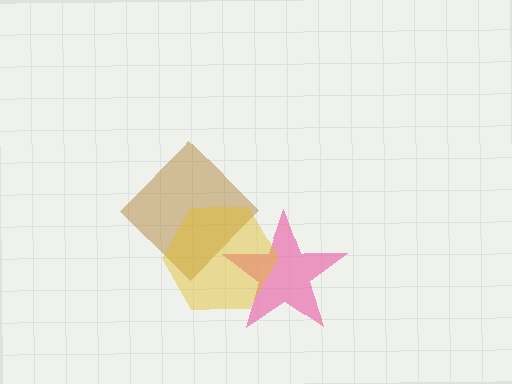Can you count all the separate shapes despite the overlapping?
Yes, there are 3 separate shapes.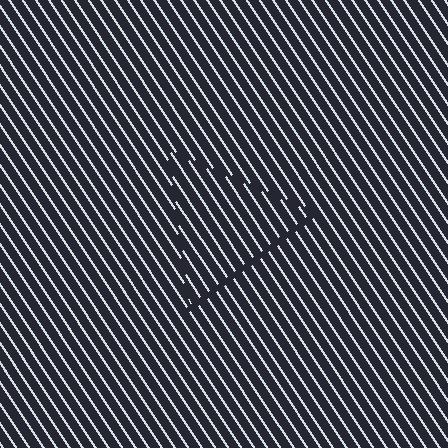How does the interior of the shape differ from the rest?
The interior of the shape contains the same grating, shifted by half a period — the contour is defined by the phase discontinuity where line-ends from the inner and outer gratings abut.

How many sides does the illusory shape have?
3 sides — the line-ends trace a triangle.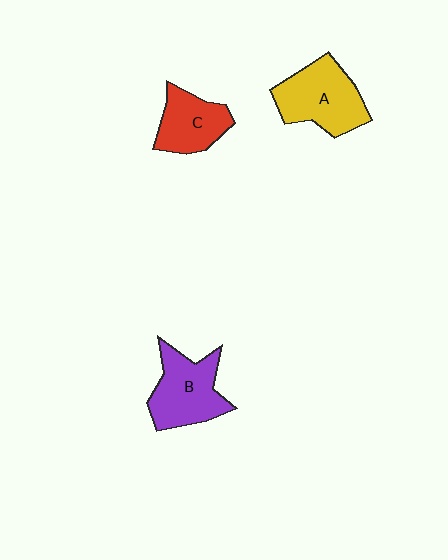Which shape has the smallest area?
Shape C (red).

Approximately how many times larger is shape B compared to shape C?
Approximately 1.3 times.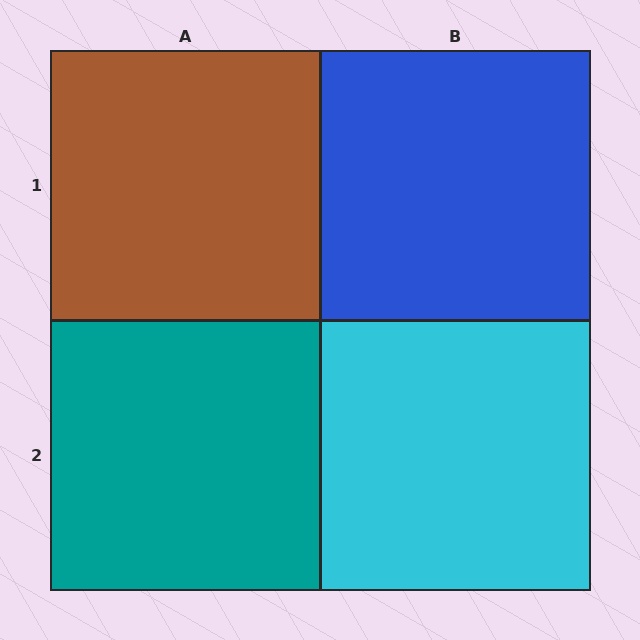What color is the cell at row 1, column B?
Blue.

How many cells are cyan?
1 cell is cyan.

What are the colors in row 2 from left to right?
Teal, cyan.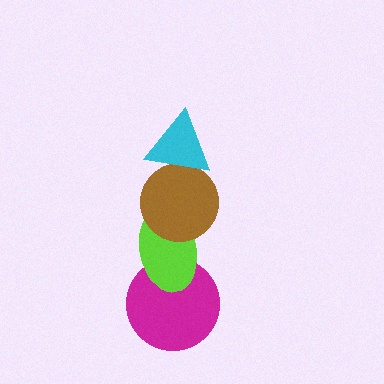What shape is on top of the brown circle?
The cyan triangle is on top of the brown circle.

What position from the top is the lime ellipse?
The lime ellipse is 3rd from the top.